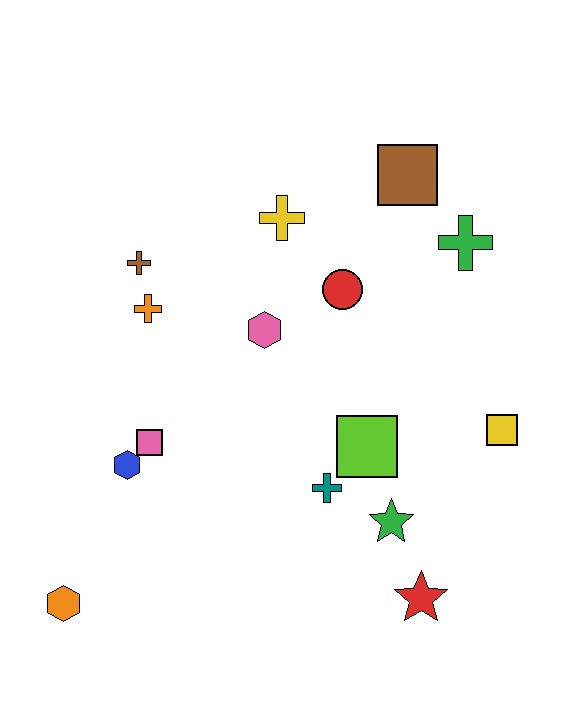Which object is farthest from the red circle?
The orange hexagon is farthest from the red circle.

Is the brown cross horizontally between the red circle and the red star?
No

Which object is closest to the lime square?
The teal cross is closest to the lime square.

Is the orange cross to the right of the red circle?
No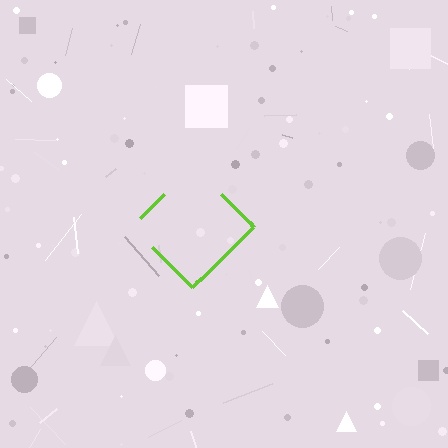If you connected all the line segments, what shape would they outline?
They would outline a diamond.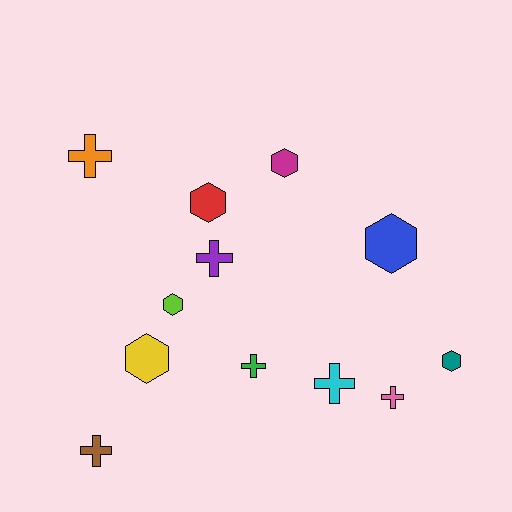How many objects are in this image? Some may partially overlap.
There are 12 objects.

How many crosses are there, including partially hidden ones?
There are 6 crosses.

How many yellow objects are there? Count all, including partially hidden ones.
There is 1 yellow object.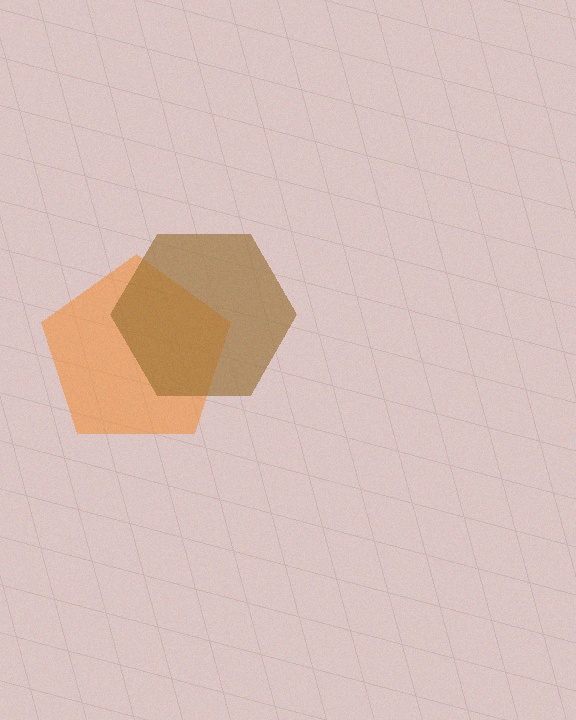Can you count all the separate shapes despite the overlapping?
Yes, there are 2 separate shapes.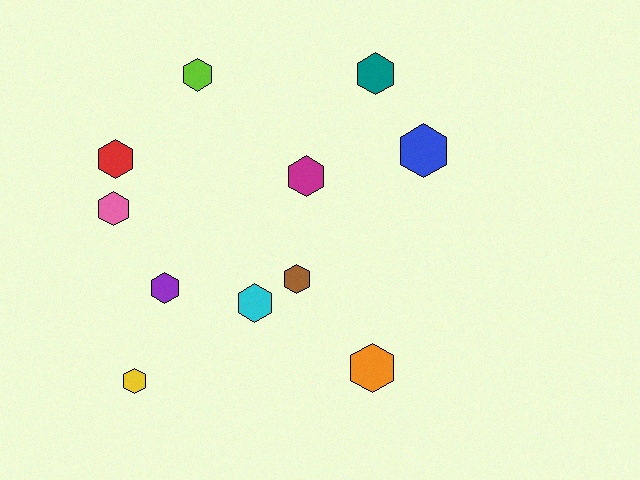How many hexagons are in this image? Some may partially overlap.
There are 11 hexagons.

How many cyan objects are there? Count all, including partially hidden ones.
There is 1 cyan object.